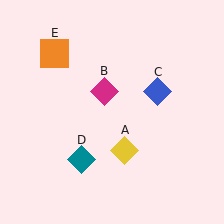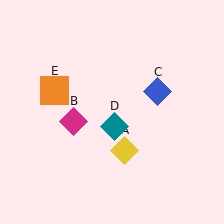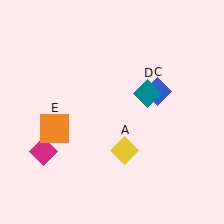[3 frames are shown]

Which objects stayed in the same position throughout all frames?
Yellow diamond (object A) and blue diamond (object C) remained stationary.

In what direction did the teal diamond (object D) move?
The teal diamond (object D) moved up and to the right.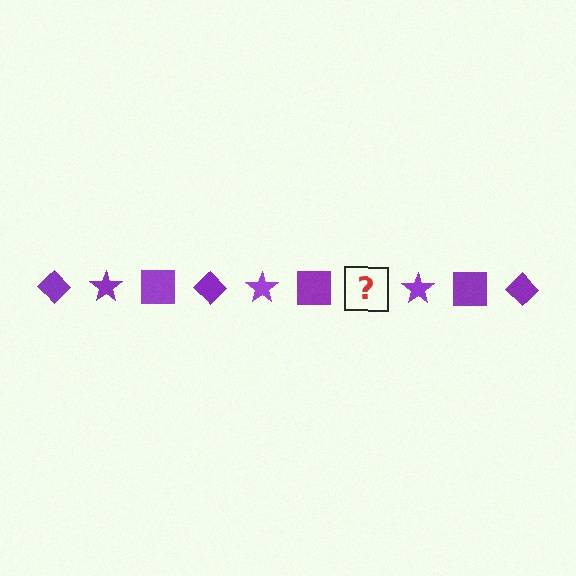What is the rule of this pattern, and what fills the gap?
The rule is that the pattern cycles through diamond, star, square shapes in purple. The gap should be filled with a purple diamond.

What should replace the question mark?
The question mark should be replaced with a purple diamond.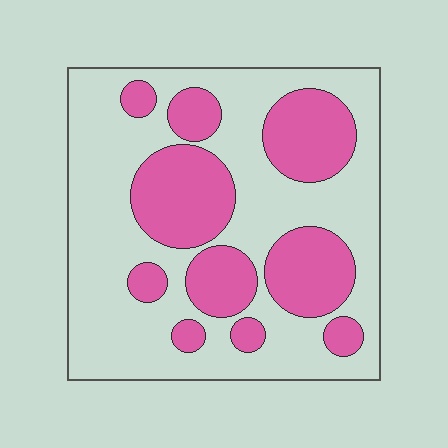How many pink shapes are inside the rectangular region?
10.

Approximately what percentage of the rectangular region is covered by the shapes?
Approximately 35%.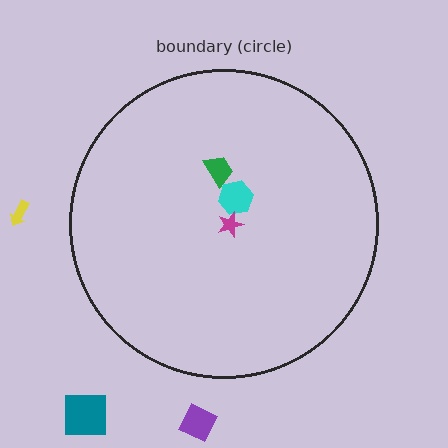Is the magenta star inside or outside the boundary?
Inside.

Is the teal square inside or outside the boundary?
Outside.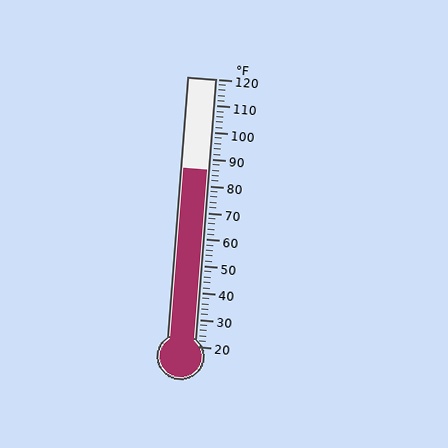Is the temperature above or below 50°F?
The temperature is above 50°F.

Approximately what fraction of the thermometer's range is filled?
The thermometer is filled to approximately 65% of its range.